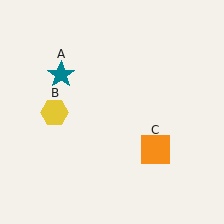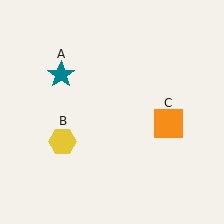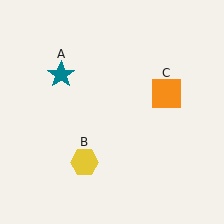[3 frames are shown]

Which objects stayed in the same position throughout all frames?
Teal star (object A) remained stationary.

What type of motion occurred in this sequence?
The yellow hexagon (object B), orange square (object C) rotated counterclockwise around the center of the scene.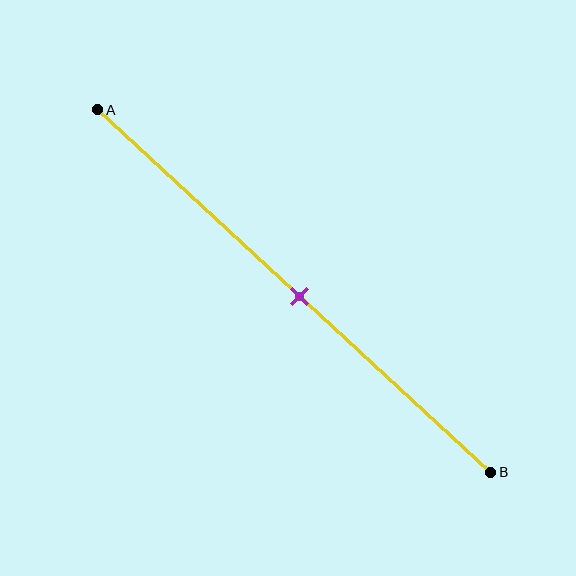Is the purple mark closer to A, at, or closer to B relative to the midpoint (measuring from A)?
The purple mark is approximately at the midpoint of segment AB.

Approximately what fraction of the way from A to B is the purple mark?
The purple mark is approximately 50% of the way from A to B.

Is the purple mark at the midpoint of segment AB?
Yes, the mark is approximately at the midpoint.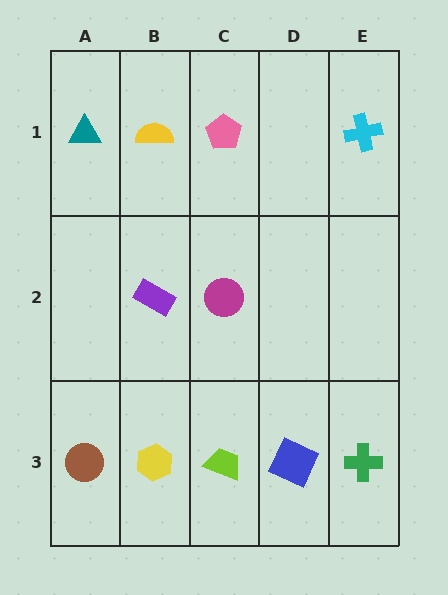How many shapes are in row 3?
5 shapes.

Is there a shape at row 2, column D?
No, that cell is empty.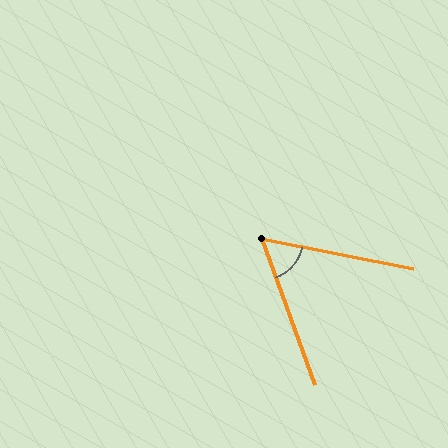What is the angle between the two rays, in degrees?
Approximately 59 degrees.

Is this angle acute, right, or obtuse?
It is acute.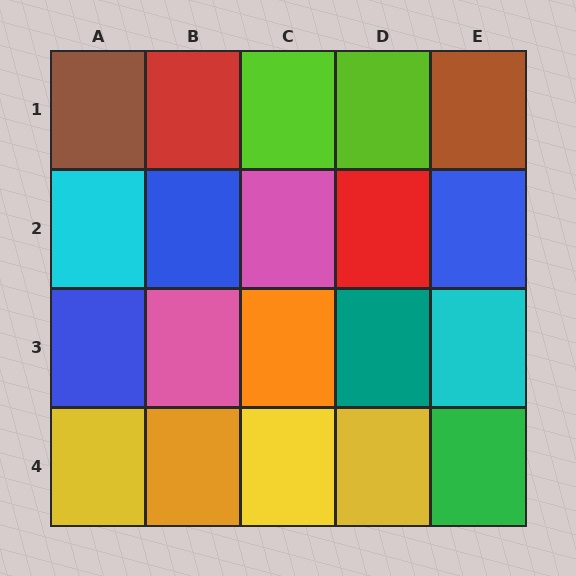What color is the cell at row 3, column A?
Blue.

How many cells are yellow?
3 cells are yellow.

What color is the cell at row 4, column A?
Yellow.